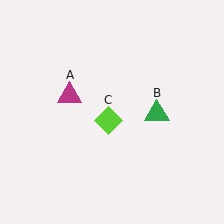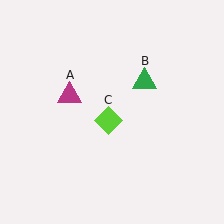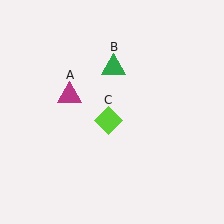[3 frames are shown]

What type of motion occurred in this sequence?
The green triangle (object B) rotated counterclockwise around the center of the scene.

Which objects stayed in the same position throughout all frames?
Magenta triangle (object A) and lime diamond (object C) remained stationary.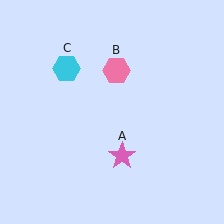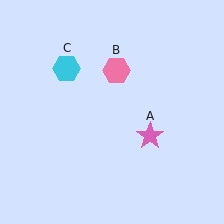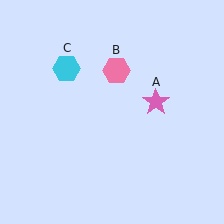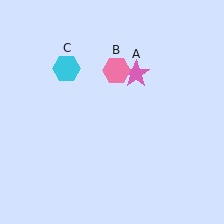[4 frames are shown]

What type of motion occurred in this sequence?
The pink star (object A) rotated counterclockwise around the center of the scene.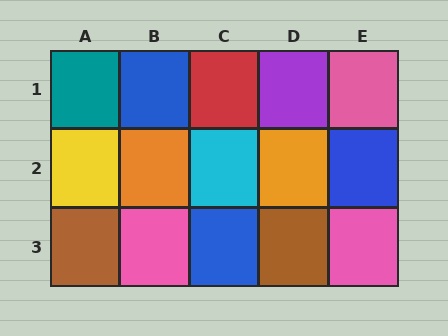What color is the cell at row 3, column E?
Pink.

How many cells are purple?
1 cell is purple.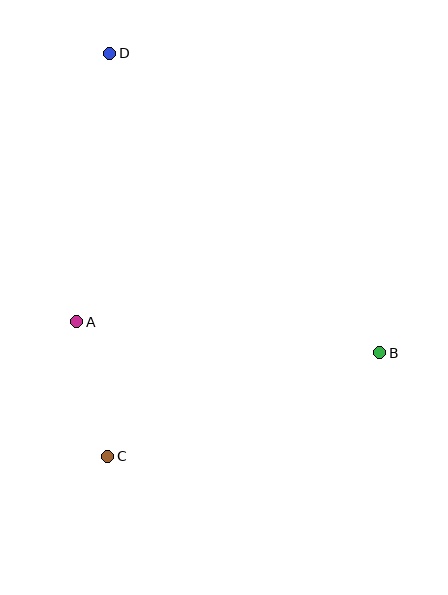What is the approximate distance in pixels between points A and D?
The distance between A and D is approximately 271 pixels.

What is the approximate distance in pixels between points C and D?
The distance between C and D is approximately 403 pixels.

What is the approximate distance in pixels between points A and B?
The distance between A and B is approximately 305 pixels.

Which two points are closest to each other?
Points A and C are closest to each other.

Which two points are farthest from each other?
Points B and D are farthest from each other.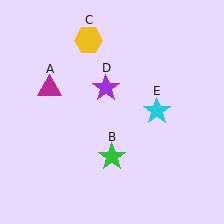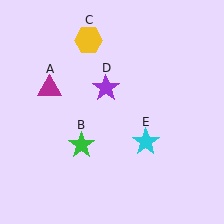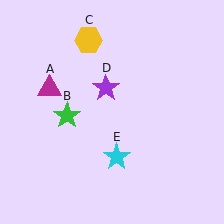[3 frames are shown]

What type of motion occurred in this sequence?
The green star (object B), cyan star (object E) rotated clockwise around the center of the scene.